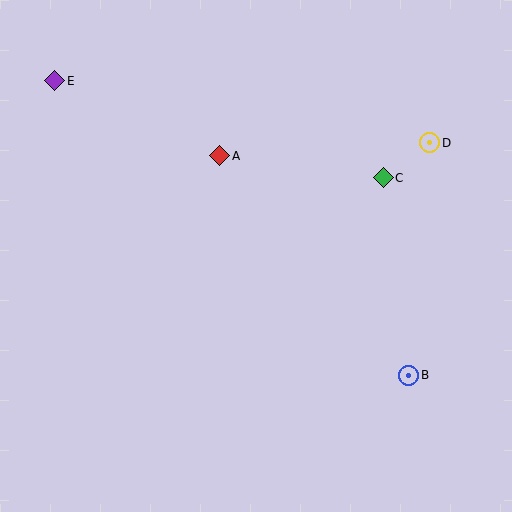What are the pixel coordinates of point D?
Point D is at (430, 143).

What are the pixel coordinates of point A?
Point A is at (220, 156).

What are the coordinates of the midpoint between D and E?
The midpoint between D and E is at (242, 112).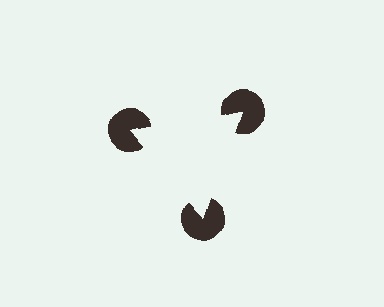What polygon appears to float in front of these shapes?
An illusory triangle — its edges are inferred from the aligned wedge cuts in the pac-man discs, not physically drawn.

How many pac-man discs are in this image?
There are 3 — one at each vertex of the illusory triangle.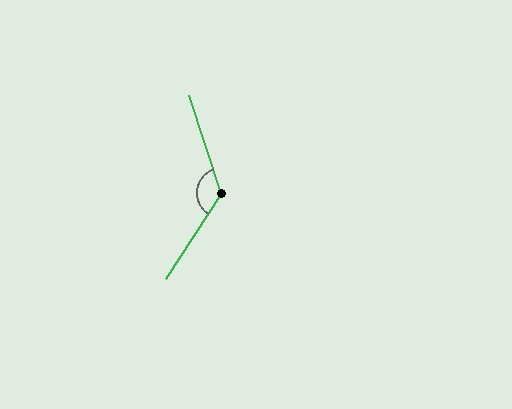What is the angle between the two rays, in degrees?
Approximately 128 degrees.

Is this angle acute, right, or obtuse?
It is obtuse.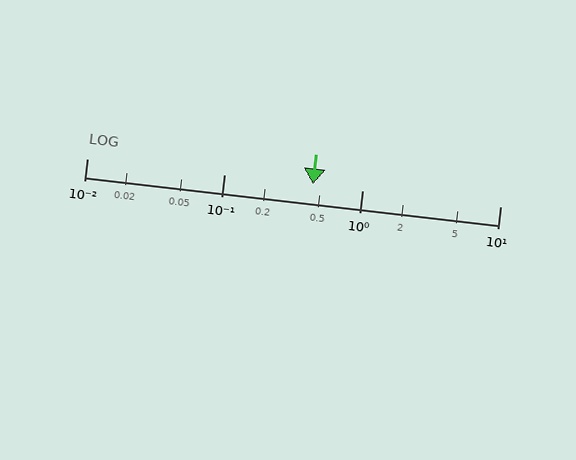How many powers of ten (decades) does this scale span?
The scale spans 3 decades, from 0.01 to 10.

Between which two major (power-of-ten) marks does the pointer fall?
The pointer is between 0.1 and 1.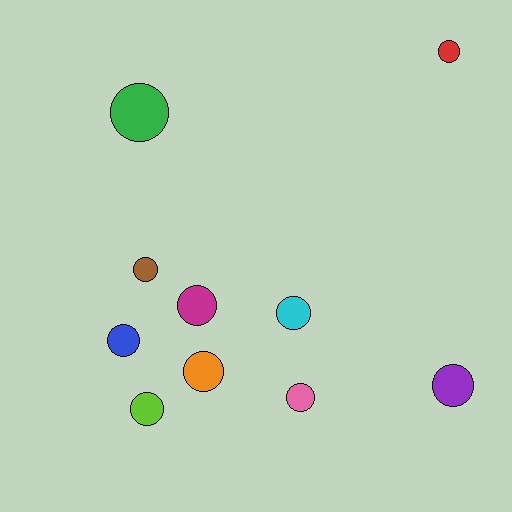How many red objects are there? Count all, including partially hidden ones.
There is 1 red object.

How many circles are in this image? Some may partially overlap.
There are 10 circles.